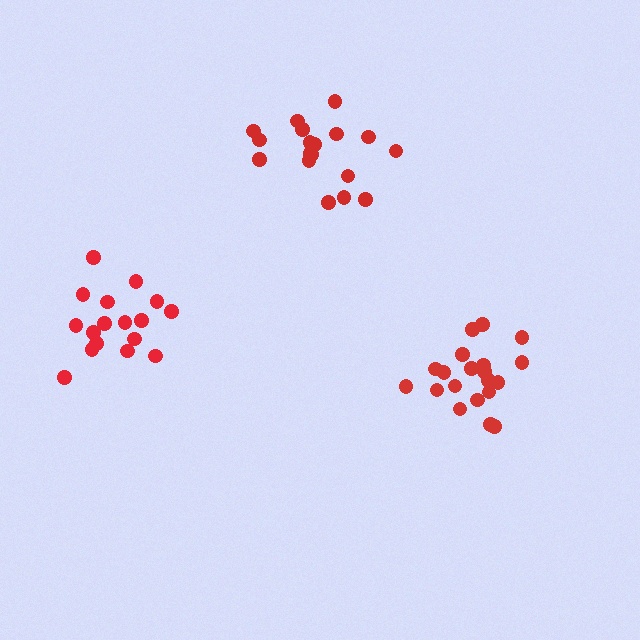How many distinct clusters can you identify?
There are 3 distinct clusters.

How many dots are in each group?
Group 1: 17 dots, Group 2: 18 dots, Group 3: 20 dots (55 total).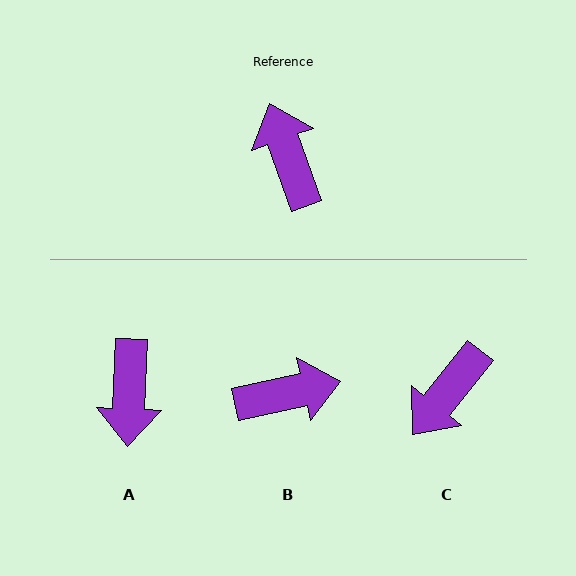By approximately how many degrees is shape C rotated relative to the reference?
Approximately 122 degrees counter-clockwise.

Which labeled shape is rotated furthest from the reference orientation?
A, about 158 degrees away.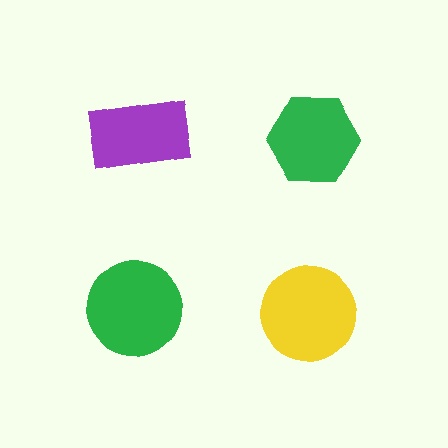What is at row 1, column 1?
A purple rectangle.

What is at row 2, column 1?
A green circle.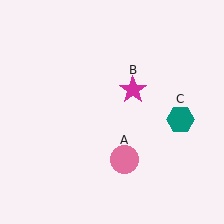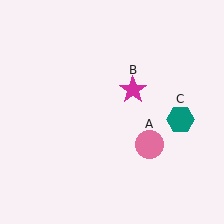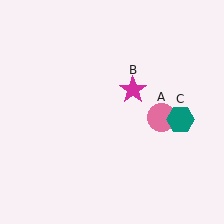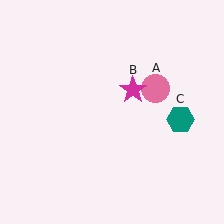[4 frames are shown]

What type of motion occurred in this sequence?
The pink circle (object A) rotated counterclockwise around the center of the scene.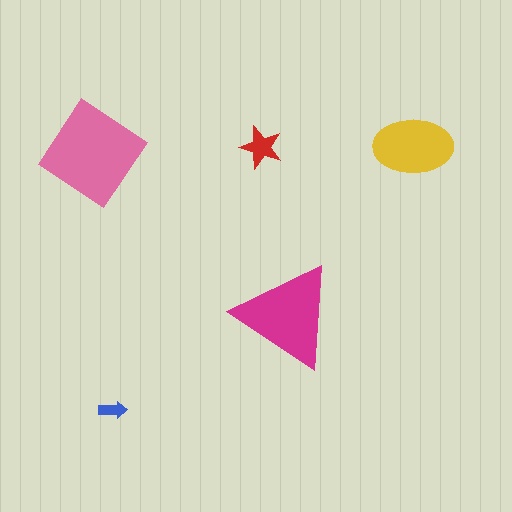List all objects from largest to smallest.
The pink diamond, the magenta triangle, the yellow ellipse, the red star, the blue arrow.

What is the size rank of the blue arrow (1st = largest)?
5th.